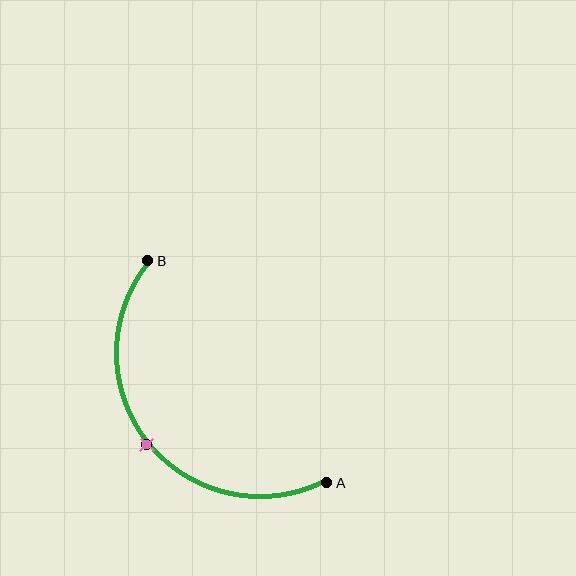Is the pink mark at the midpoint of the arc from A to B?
Yes. The pink mark lies on the arc at equal arc-length from both A and B — it is the arc midpoint.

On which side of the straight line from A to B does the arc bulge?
The arc bulges below and to the left of the straight line connecting A and B.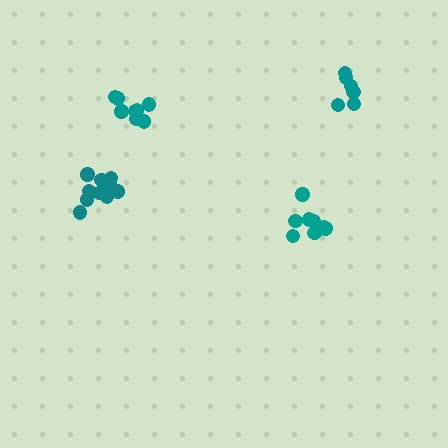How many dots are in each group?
Group 1: 11 dots, Group 2: 10 dots, Group 3: 6 dots, Group 4: 8 dots (35 total).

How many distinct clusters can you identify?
There are 4 distinct clusters.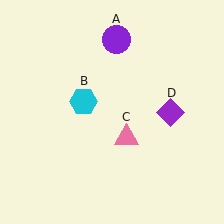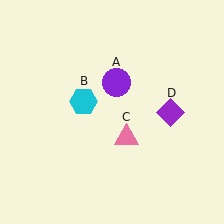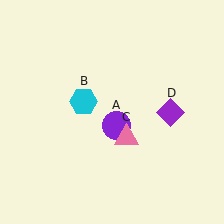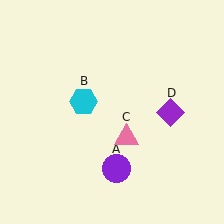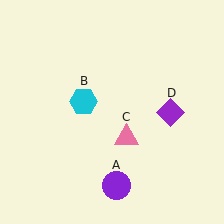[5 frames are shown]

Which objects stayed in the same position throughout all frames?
Cyan hexagon (object B) and pink triangle (object C) and purple diamond (object D) remained stationary.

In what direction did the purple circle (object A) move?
The purple circle (object A) moved down.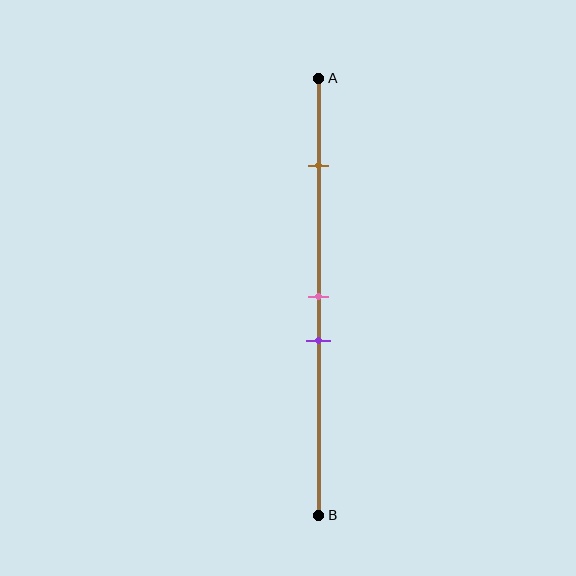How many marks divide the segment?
There are 3 marks dividing the segment.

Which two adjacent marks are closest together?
The pink and purple marks are the closest adjacent pair.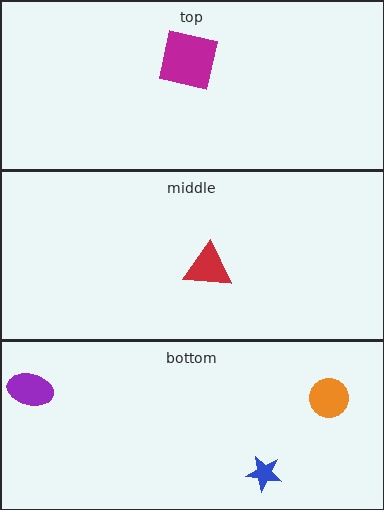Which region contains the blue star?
The bottom region.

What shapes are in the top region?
The magenta square.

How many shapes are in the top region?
1.